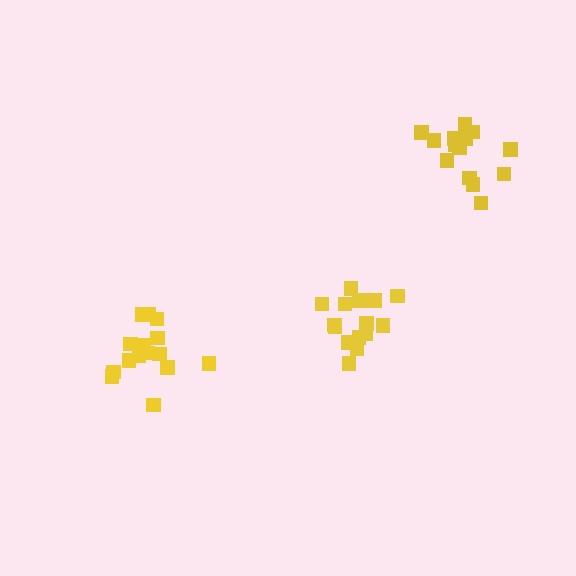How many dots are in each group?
Group 1: 15 dots, Group 2: 14 dots, Group 3: 15 dots (44 total).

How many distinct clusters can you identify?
There are 3 distinct clusters.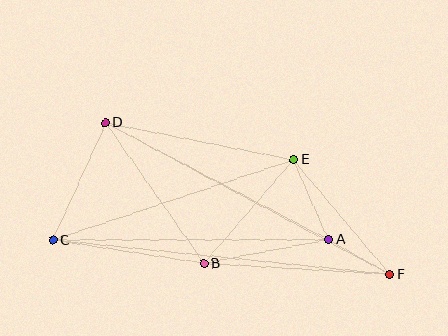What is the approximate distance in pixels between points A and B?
The distance between A and B is approximately 127 pixels.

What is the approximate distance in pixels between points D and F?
The distance between D and F is approximately 322 pixels.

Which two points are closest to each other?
Points A and F are closest to each other.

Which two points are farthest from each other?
Points C and F are farthest from each other.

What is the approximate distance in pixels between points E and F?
The distance between E and F is approximately 150 pixels.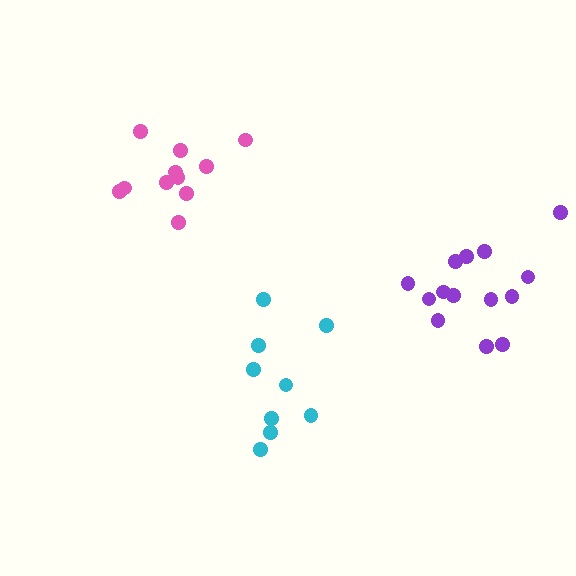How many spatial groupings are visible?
There are 3 spatial groupings.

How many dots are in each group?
Group 1: 9 dots, Group 2: 14 dots, Group 3: 11 dots (34 total).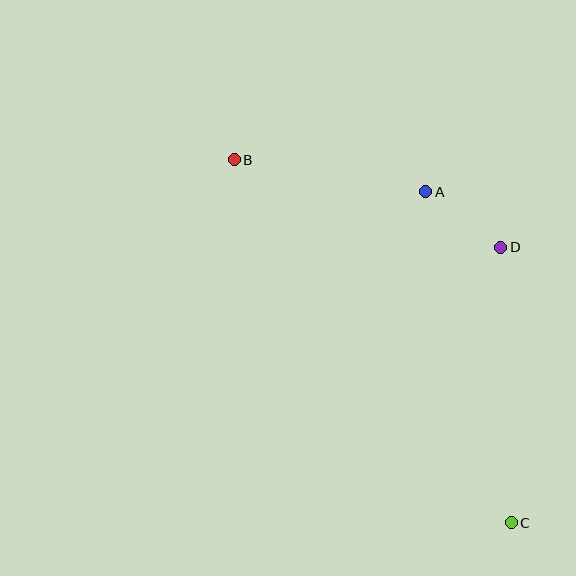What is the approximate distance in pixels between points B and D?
The distance between B and D is approximately 281 pixels.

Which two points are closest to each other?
Points A and D are closest to each other.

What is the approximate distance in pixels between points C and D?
The distance between C and D is approximately 275 pixels.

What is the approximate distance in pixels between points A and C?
The distance between A and C is approximately 342 pixels.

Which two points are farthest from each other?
Points B and C are farthest from each other.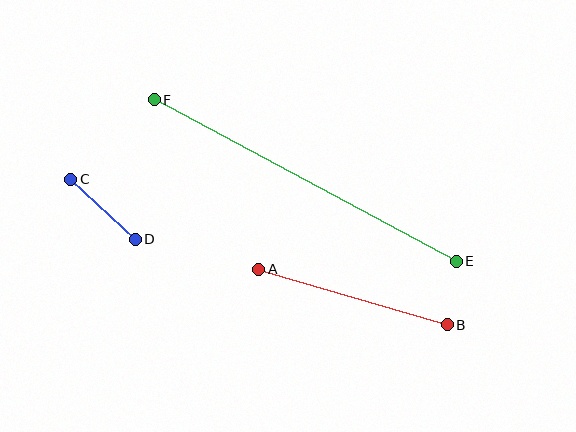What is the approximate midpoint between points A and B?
The midpoint is at approximately (353, 297) pixels.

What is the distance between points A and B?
The distance is approximately 197 pixels.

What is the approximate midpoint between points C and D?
The midpoint is at approximately (103, 209) pixels.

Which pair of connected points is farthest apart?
Points E and F are farthest apart.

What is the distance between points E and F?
The distance is approximately 342 pixels.